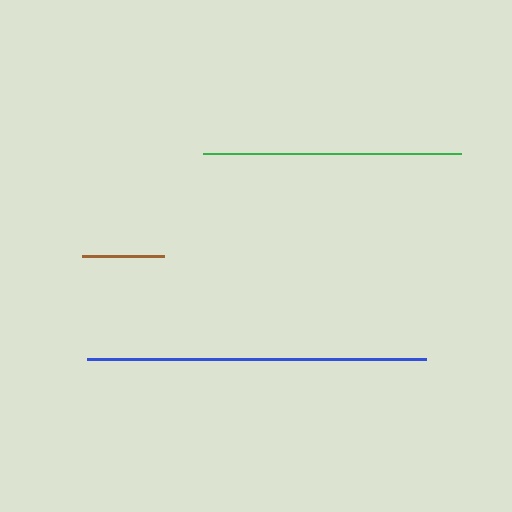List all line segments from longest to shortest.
From longest to shortest: blue, green, brown.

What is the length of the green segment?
The green segment is approximately 259 pixels long.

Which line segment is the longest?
The blue line is the longest at approximately 339 pixels.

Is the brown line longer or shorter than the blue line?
The blue line is longer than the brown line.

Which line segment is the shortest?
The brown line is the shortest at approximately 82 pixels.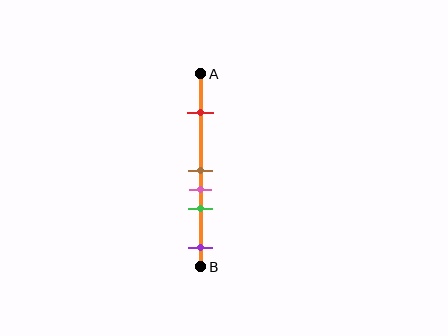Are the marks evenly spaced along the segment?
No, the marks are not evenly spaced.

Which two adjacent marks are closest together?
The brown and pink marks are the closest adjacent pair.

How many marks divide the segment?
There are 5 marks dividing the segment.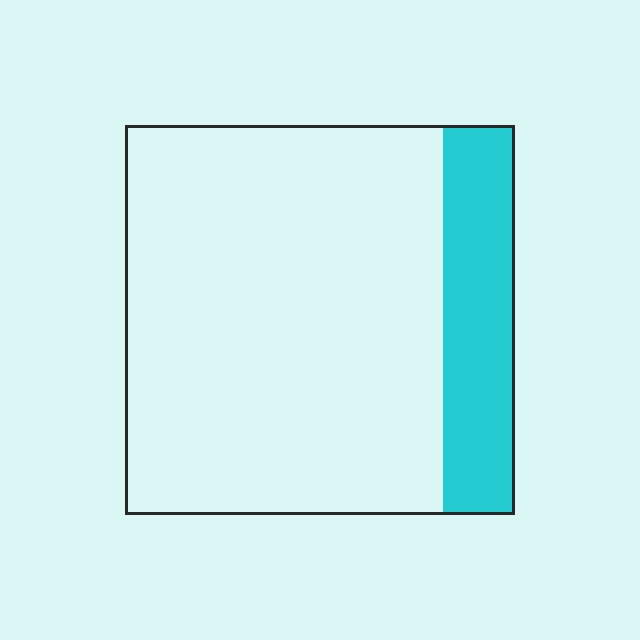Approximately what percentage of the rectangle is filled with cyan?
Approximately 20%.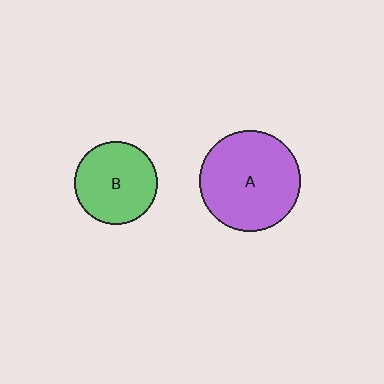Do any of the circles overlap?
No, none of the circles overlap.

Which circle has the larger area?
Circle A (purple).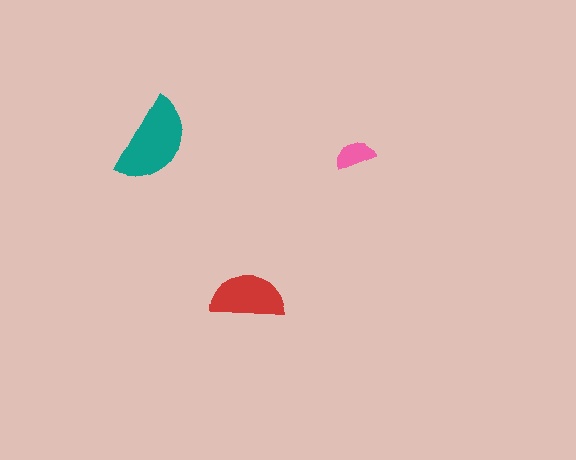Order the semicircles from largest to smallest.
the teal one, the red one, the pink one.